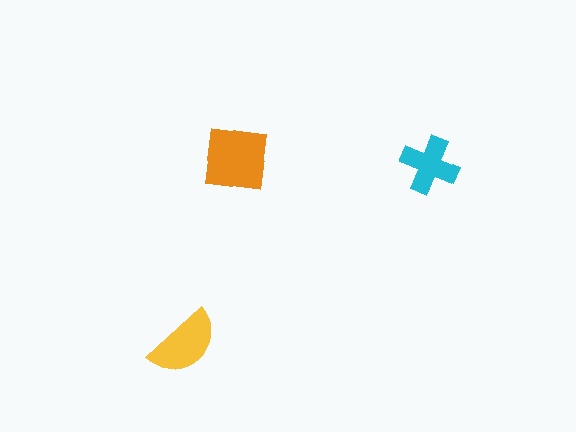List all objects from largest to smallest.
The orange square, the yellow semicircle, the cyan cross.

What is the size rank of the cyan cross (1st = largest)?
3rd.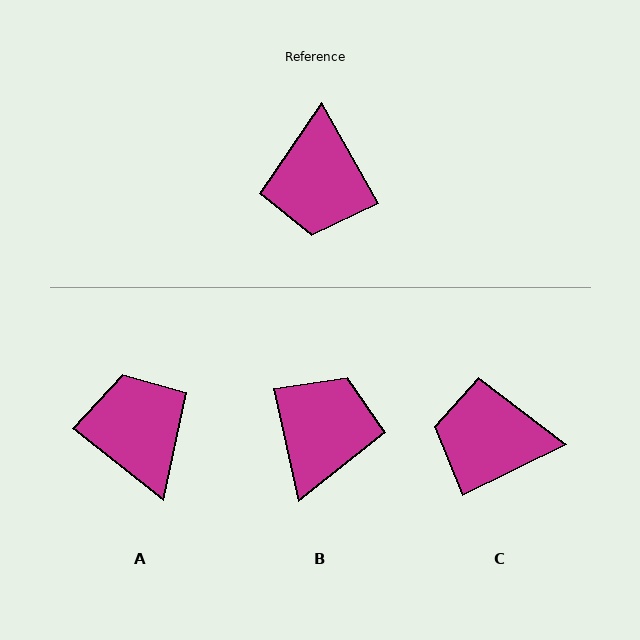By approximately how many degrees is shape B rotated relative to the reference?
Approximately 163 degrees counter-clockwise.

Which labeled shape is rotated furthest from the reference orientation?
B, about 163 degrees away.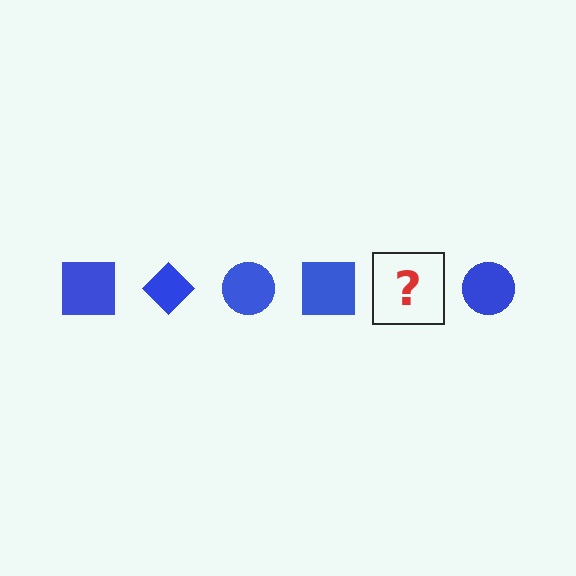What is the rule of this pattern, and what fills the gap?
The rule is that the pattern cycles through square, diamond, circle shapes in blue. The gap should be filled with a blue diamond.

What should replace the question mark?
The question mark should be replaced with a blue diamond.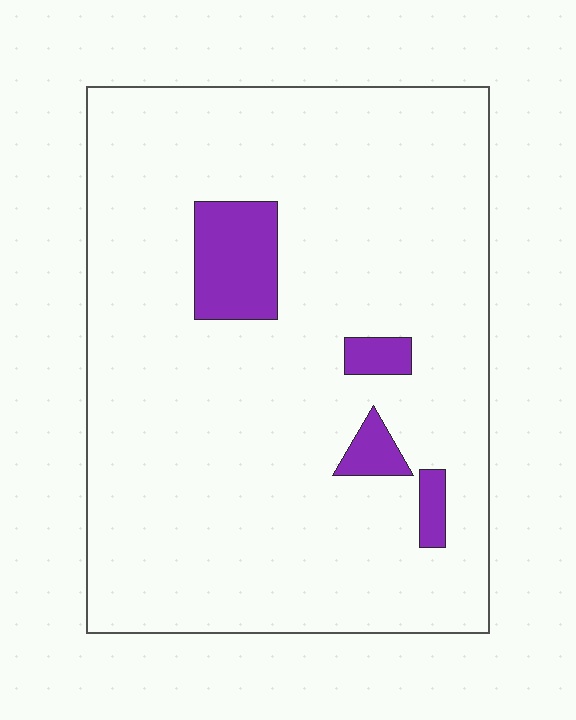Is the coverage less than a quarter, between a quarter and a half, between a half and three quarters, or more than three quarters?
Less than a quarter.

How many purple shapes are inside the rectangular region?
4.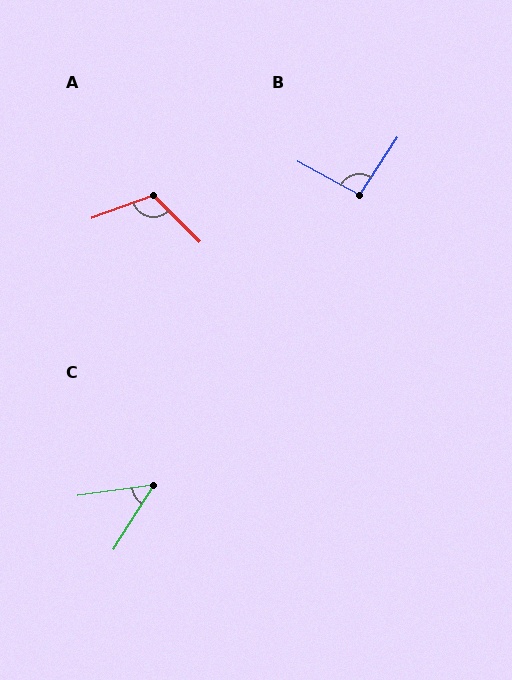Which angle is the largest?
A, at approximately 114 degrees.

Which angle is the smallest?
C, at approximately 49 degrees.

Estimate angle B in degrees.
Approximately 95 degrees.